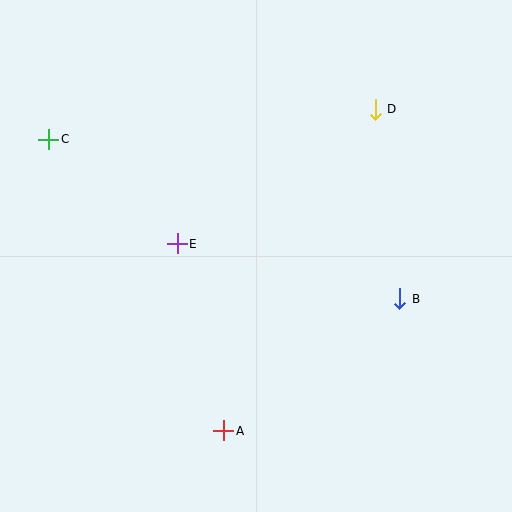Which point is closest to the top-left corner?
Point C is closest to the top-left corner.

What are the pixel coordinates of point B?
Point B is at (400, 299).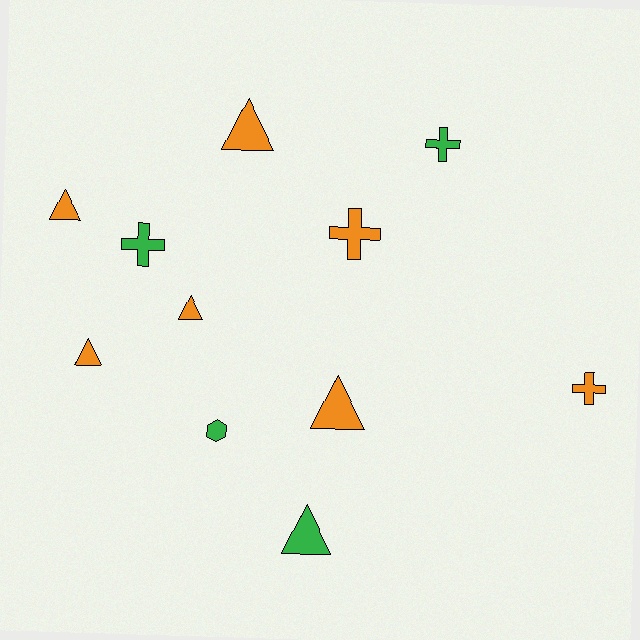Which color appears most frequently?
Orange, with 7 objects.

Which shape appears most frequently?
Triangle, with 6 objects.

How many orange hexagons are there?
There are no orange hexagons.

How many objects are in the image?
There are 11 objects.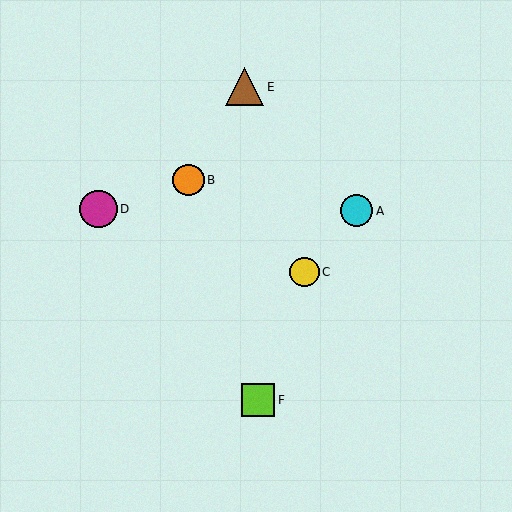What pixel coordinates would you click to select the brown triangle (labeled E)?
Click at (245, 87) to select the brown triangle E.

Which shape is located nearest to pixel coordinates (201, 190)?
The orange circle (labeled B) at (188, 180) is nearest to that location.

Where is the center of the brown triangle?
The center of the brown triangle is at (245, 87).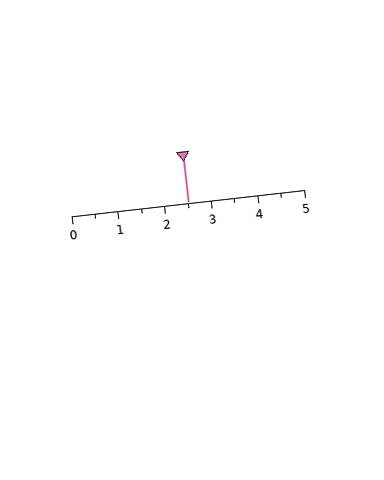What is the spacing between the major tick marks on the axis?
The major ticks are spaced 1 apart.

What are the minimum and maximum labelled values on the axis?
The axis runs from 0 to 5.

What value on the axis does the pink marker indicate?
The marker indicates approximately 2.5.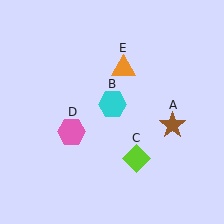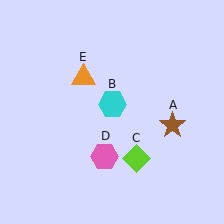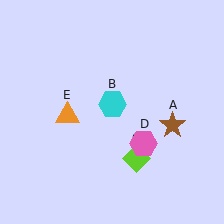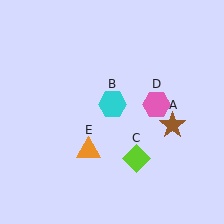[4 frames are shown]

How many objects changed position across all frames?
2 objects changed position: pink hexagon (object D), orange triangle (object E).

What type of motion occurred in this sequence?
The pink hexagon (object D), orange triangle (object E) rotated counterclockwise around the center of the scene.